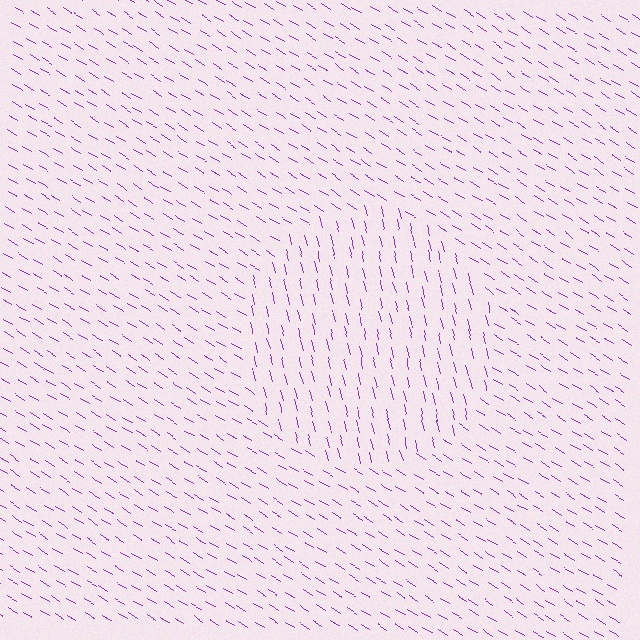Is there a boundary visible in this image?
Yes, there is a texture boundary formed by a change in line orientation.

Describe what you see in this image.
The image is filled with small purple line segments. A circle region in the image has lines oriented differently from the surrounding lines, creating a visible texture boundary.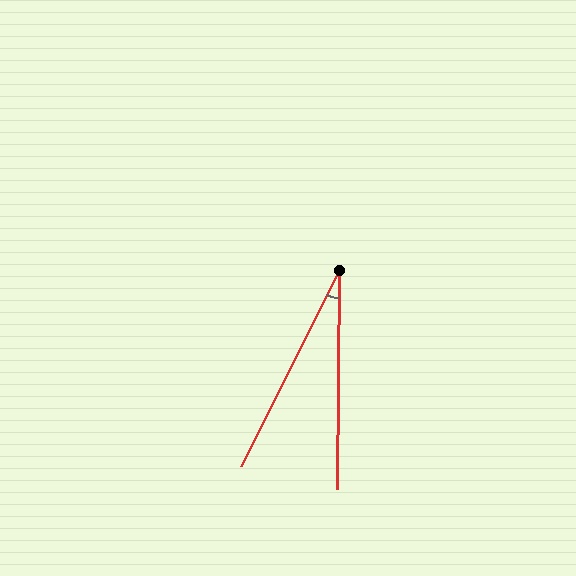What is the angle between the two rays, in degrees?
Approximately 26 degrees.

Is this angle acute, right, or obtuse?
It is acute.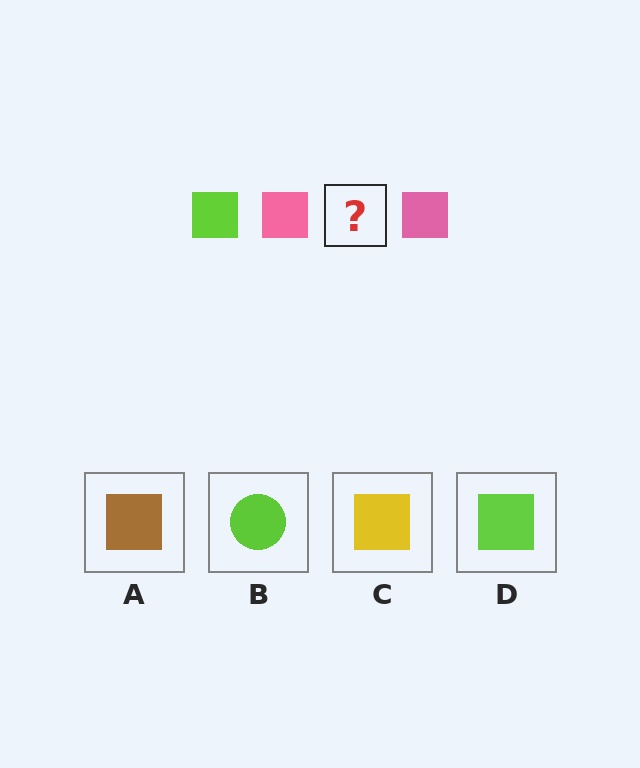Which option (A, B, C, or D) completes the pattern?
D.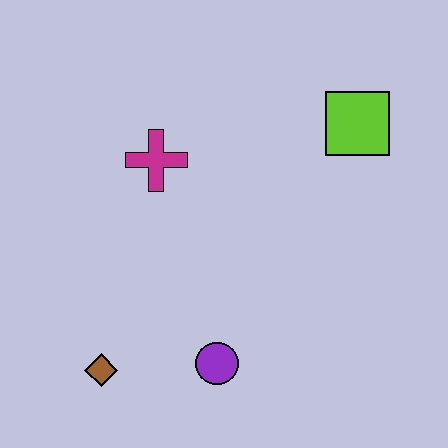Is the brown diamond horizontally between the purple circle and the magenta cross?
No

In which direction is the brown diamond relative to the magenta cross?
The brown diamond is below the magenta cross.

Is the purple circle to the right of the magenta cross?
Yes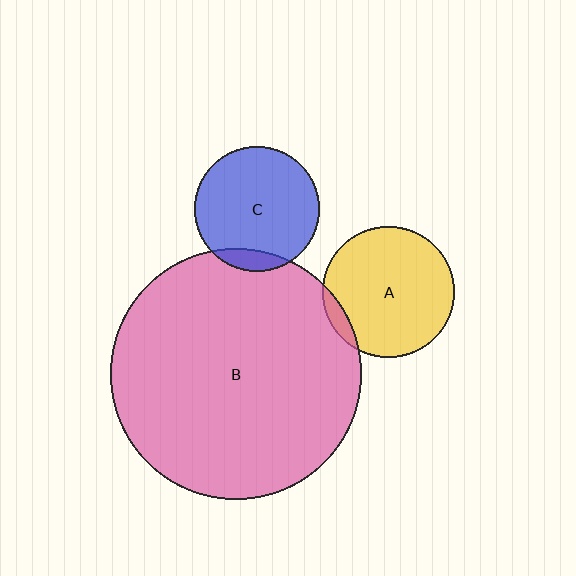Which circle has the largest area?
Circle B (pink).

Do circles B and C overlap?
Yes.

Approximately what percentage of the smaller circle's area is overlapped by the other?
Approximately 10%.